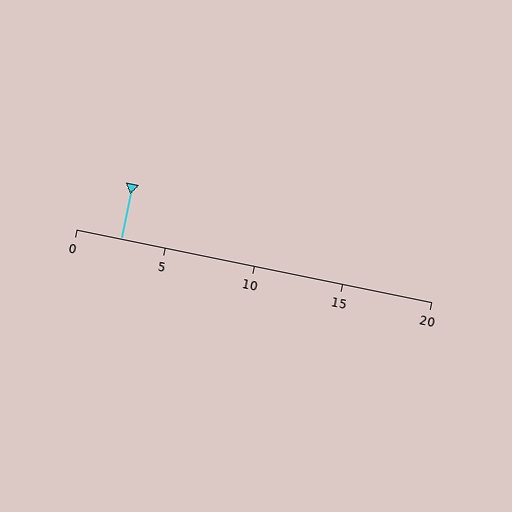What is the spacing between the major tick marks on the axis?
The major ticks are spaced 5 apart.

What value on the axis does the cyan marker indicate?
The marker indicates approximately 2.5.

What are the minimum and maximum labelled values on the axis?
The axis runs from 0 to 20.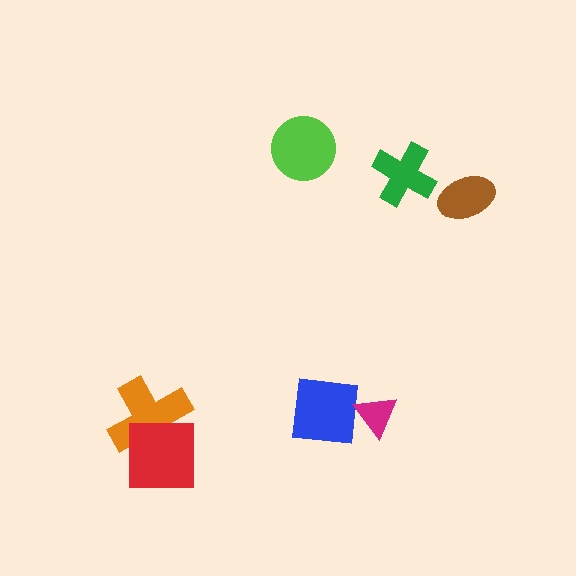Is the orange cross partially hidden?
Yes, it is partially covered by another shape.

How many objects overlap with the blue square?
0 objects overlap with the blue square.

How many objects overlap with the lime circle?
0 objects overlap with the lime circle.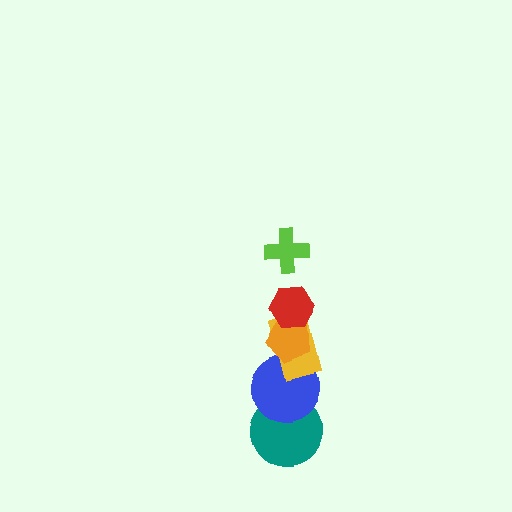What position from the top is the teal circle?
The teal circle is 6th from the top.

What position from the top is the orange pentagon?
The orange pentagon is 3rd from the top.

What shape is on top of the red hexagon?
The lime cross is on top of the red hexagon.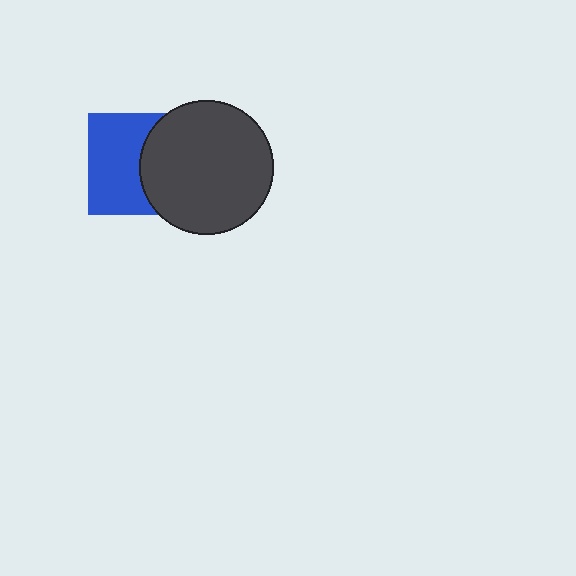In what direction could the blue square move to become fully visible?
The blue square could move left. That would shift it out from behind the dark gray circle entirely.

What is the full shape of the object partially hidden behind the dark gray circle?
The partially hidden object is a blue square.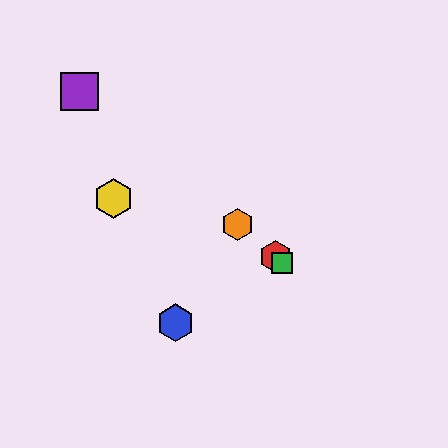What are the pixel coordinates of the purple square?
The purple square is at (79, 92).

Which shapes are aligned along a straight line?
The red hexagon, the green square, the purple square, the orange hexagon are aligned along a straight line.